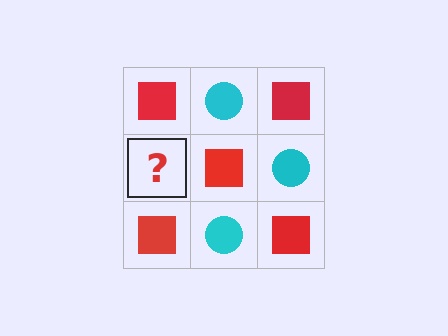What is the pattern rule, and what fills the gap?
The rule is that it alternates red square and cyan circle in a checkerboard pattern. The gap should be filled with a cyan circle.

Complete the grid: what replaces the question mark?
The question mark should be replaced with a cyan circle.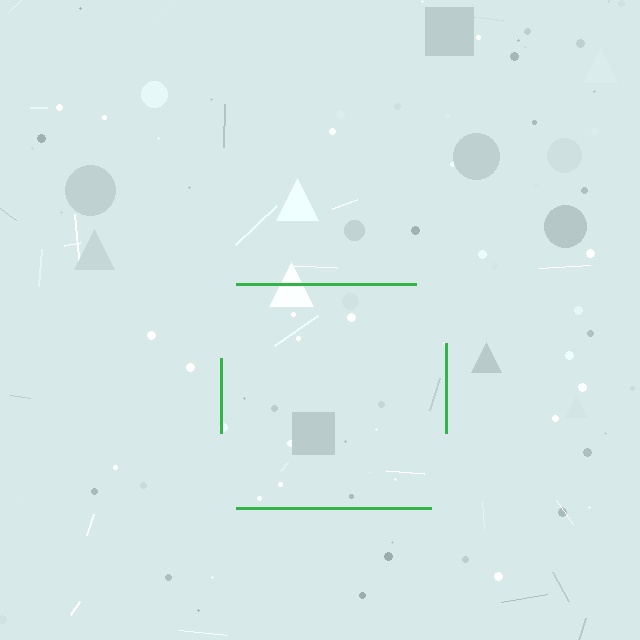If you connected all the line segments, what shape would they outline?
They would outline a square.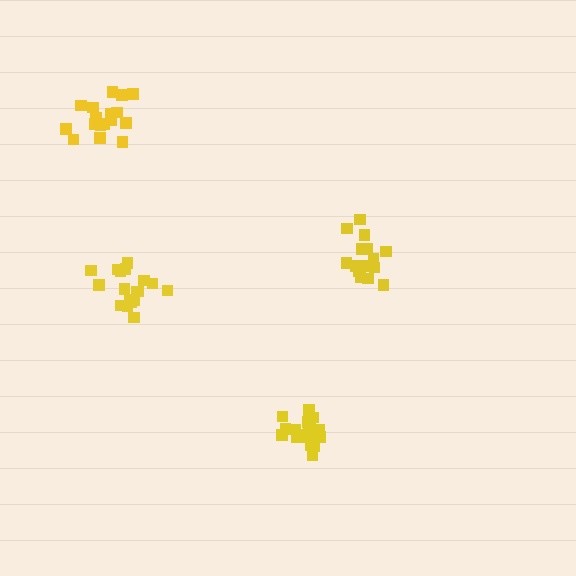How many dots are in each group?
Group 1: 18 dots, Group 2: 19 dots, Group 3: 16 dots, Group 4: 17 dots (70 total).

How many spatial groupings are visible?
There are 4 spatial groupings.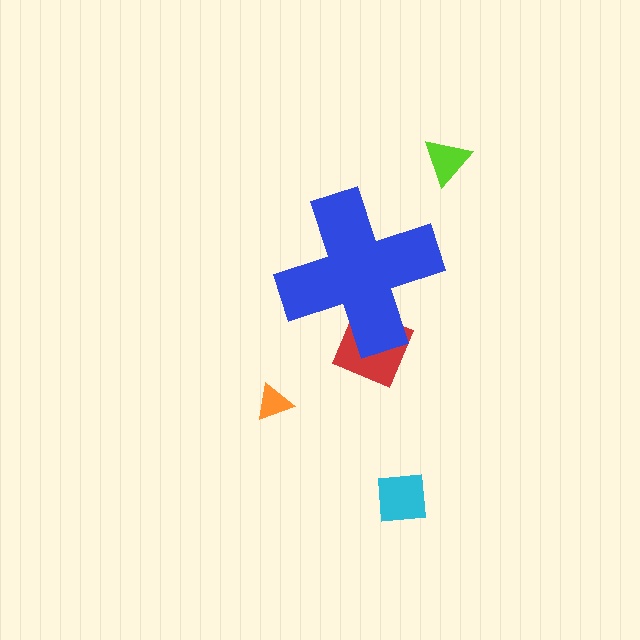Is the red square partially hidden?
Yes, the red square is partially hidden behind the blue cross.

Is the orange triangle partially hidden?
No, the orange triangle is fully visible.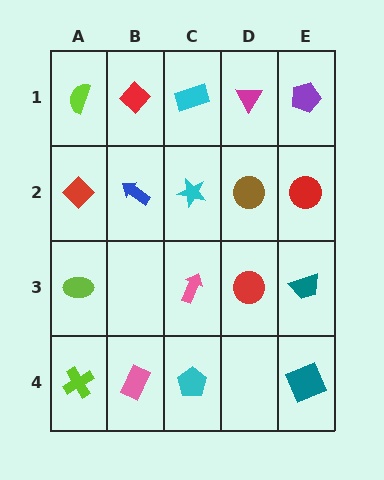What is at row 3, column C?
A pink arrow.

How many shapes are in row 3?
4 shapes.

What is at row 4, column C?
A cyan pentagon.